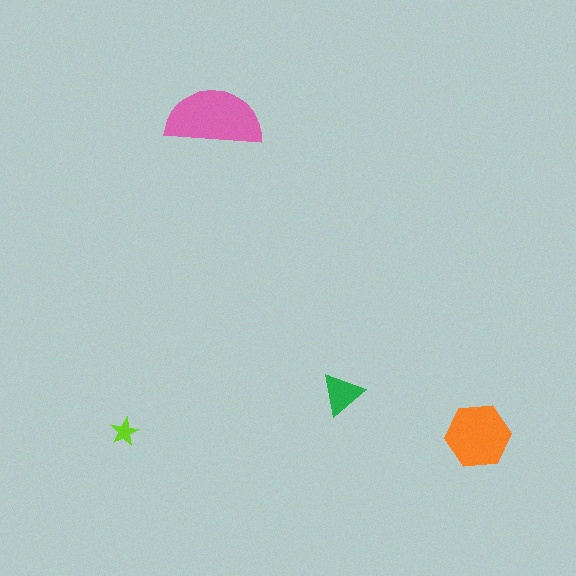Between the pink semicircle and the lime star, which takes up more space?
The pink semicircle.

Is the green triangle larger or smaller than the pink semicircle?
Smaller.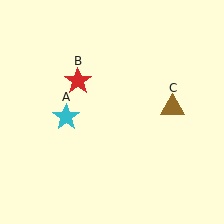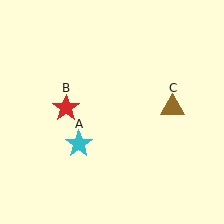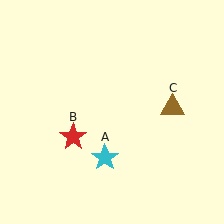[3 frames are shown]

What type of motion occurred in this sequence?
The cyan star (object A), red star (object B) rotated counterclockwise around the center of the scene.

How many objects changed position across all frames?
2 objects changed position: cyan star (object A), red star (object B).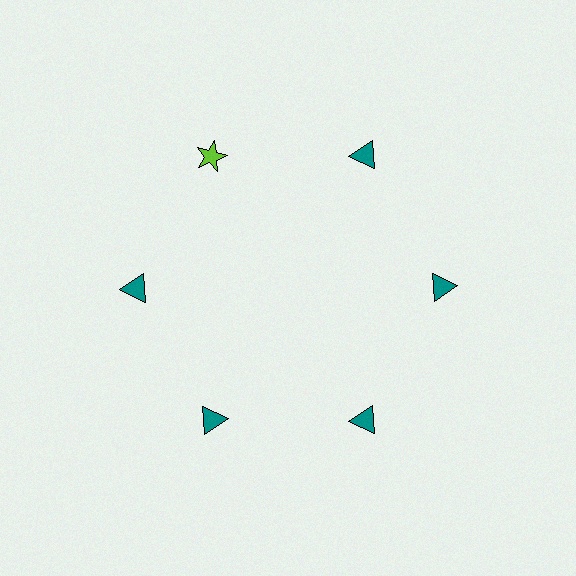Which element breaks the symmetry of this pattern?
The lime star at roughly the 11 o'clock position breaks the symmetry. All other shapes are teal triangles.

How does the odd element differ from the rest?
It differs in both color (lime instead of teal) and shape (star instead of triangle).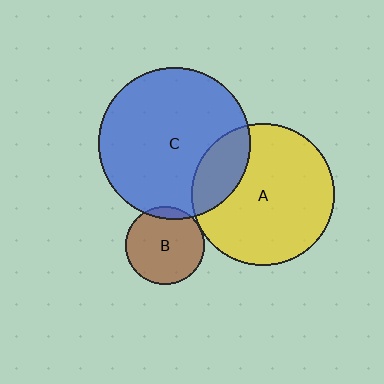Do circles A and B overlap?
Yes.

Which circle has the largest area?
Circle C (blue).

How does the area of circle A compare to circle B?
Approximately 3.3 times.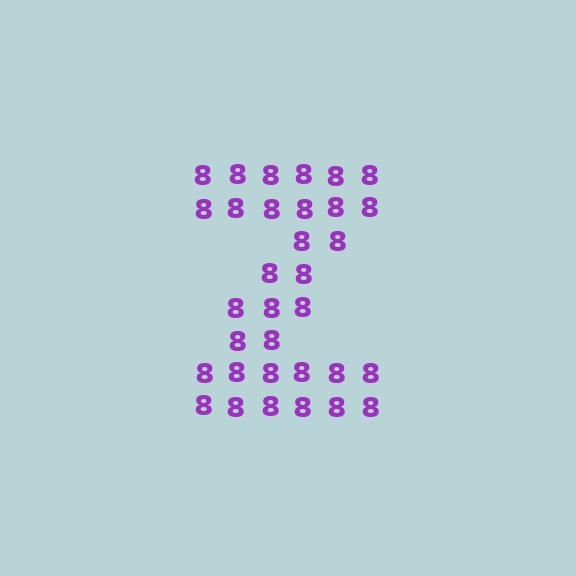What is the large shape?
The large shape is the letter Z.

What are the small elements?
The small elements are digit 8's.